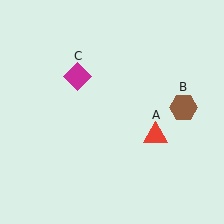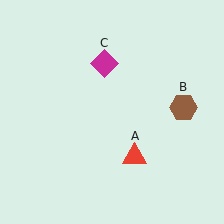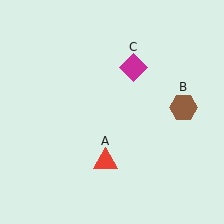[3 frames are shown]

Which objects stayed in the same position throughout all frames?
Brown hexagon (object B) remained stationary.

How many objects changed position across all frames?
2 objects changed position: red triangle (object A), magenta diamond (object C).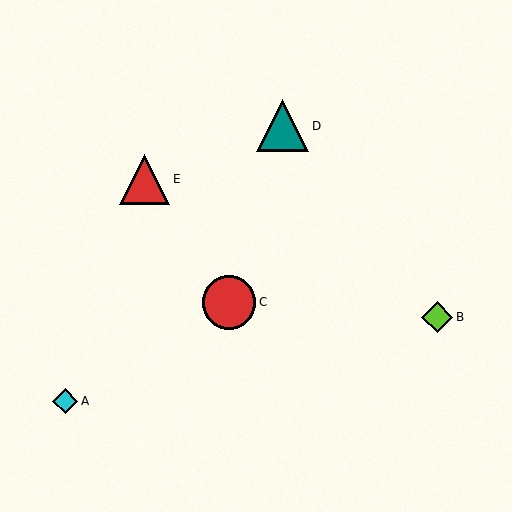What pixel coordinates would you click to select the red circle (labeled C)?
Click at (229, 303) to select the red circle C.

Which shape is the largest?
The red circle (labeled C) is the largest.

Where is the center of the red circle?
The center of the red circle is at (229, 303).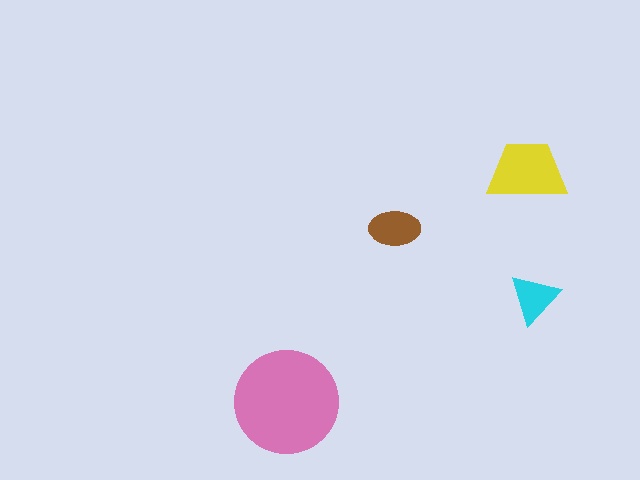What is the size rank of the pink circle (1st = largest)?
1st.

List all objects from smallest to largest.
The cyan triangle, the brown ellipse, the yellow trapezoid, the pink circle.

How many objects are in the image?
There are 4 objects in the image.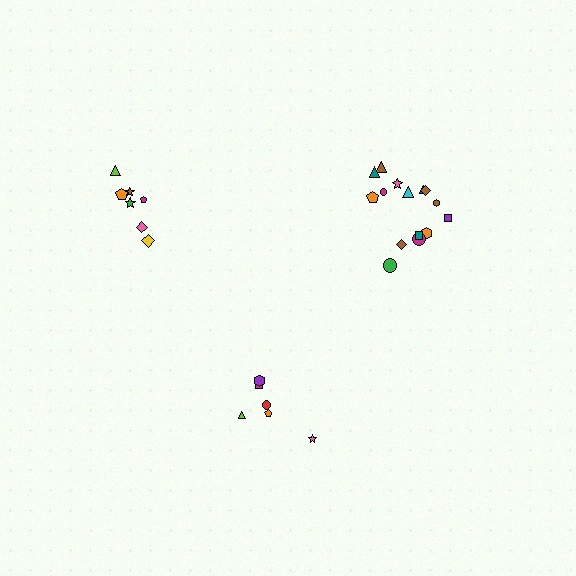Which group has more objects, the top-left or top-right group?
The top-right group.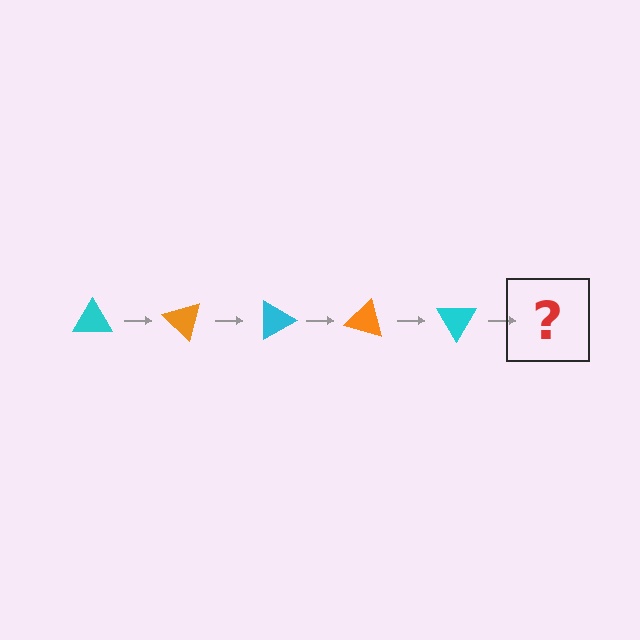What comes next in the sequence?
The next element should be an orange triangle, rotated 225 degrees from the start.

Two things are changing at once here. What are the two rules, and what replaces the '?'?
The two rules are that it rotates 45 degrees each step and the color cycles through cyan and orange. The '?' should be an orange triangle, rotated 225 degrees from the start.